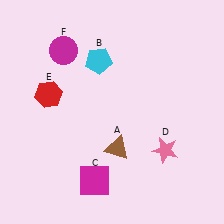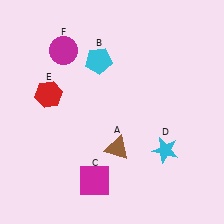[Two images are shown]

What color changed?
The star (D) changed from pink in Image 1 to cyan in Image 2.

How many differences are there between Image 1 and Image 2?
There is 1 difference between the two images.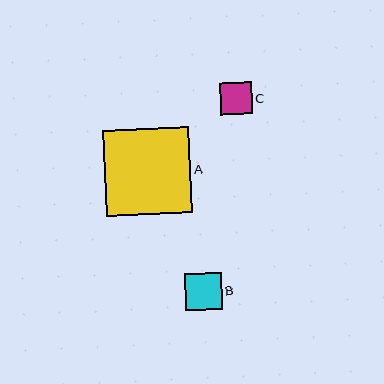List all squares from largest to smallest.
From largest to smallest: A, B, C.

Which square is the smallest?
Square C is the smallest with a size of approximately 32 pixels.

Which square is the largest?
Square A is the largest with a size of approximately 87 pixels.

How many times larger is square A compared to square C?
Square A is approximately 2.7 times the size of square C.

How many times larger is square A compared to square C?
Square A is approximately 2.7 times the size of square C.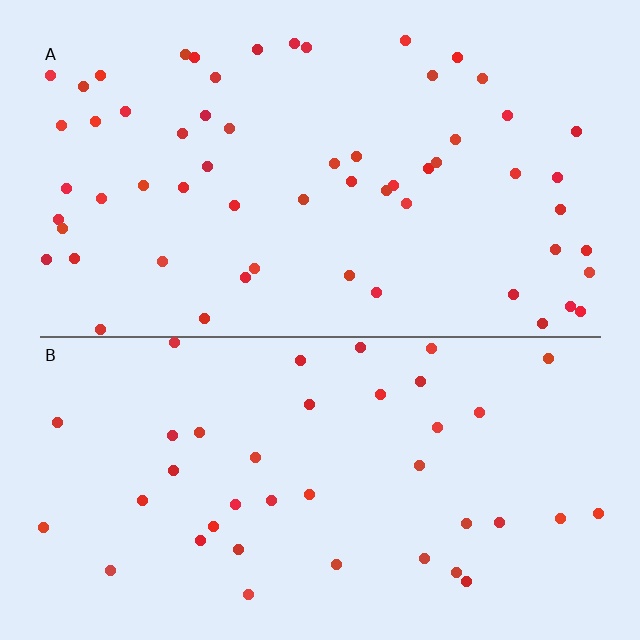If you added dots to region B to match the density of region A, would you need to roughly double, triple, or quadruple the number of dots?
Approximately double.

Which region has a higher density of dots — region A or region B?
A (the top).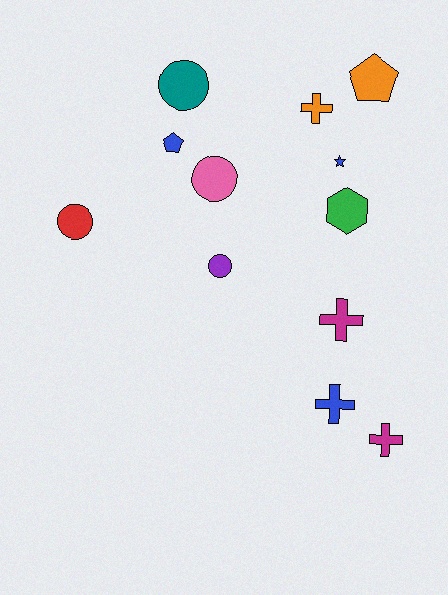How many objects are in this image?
There are 12 objects.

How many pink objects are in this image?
There is 1 pink object.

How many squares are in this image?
There are no squares.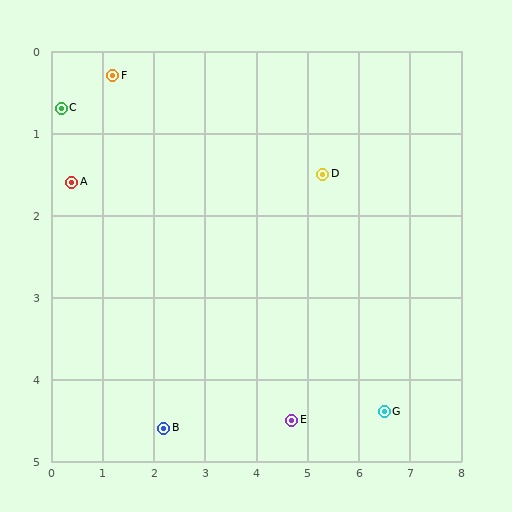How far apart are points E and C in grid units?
Points E and C are about 5.9 grid units apart.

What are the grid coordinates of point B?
Point B is at approximately (2.2, 4.6).